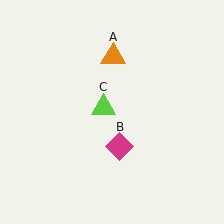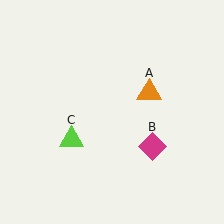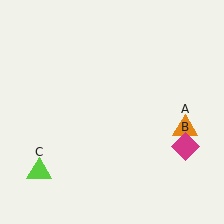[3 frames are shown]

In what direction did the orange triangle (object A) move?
The orange triangle (object A) moved down and to the right.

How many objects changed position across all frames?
3 objects changed position: orange triangle (object A), magenta diamond (object B), lime triangle (object C).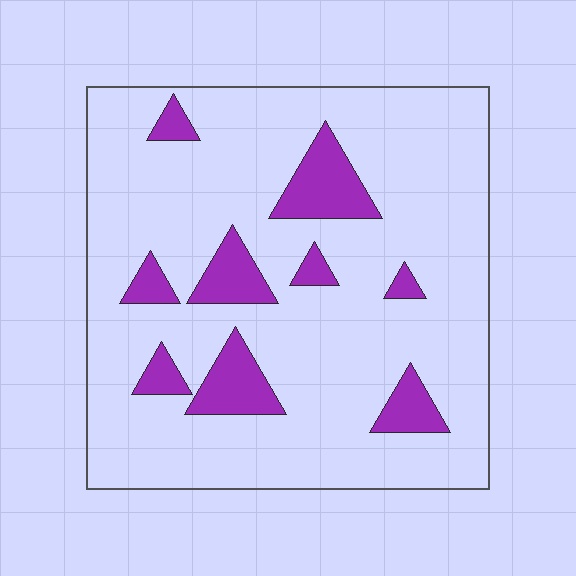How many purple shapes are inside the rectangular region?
9.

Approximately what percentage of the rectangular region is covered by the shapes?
Approximately 15%.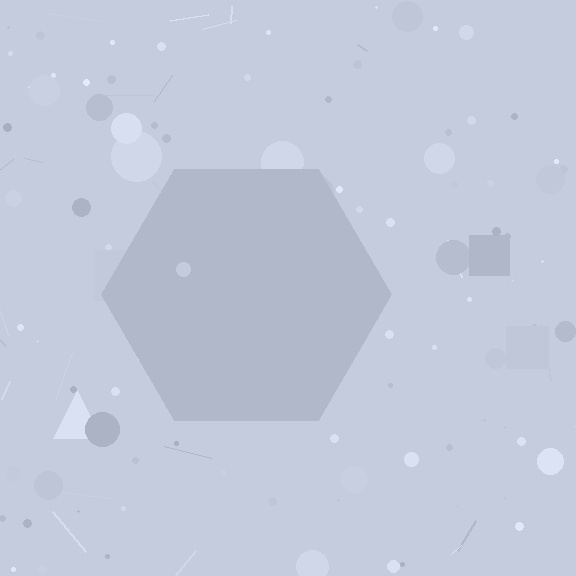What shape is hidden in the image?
A hexagon is hidden in the image.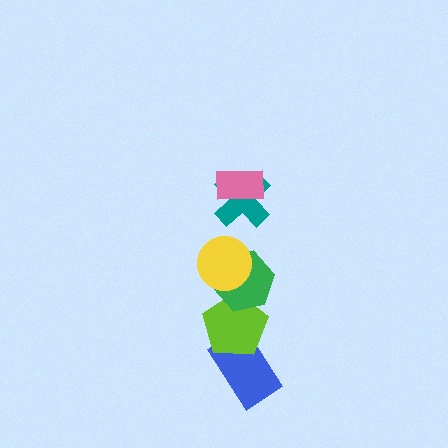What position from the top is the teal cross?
The teal cross is 2nd from the top.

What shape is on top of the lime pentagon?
The green hexagon is on top of the lime pentagon.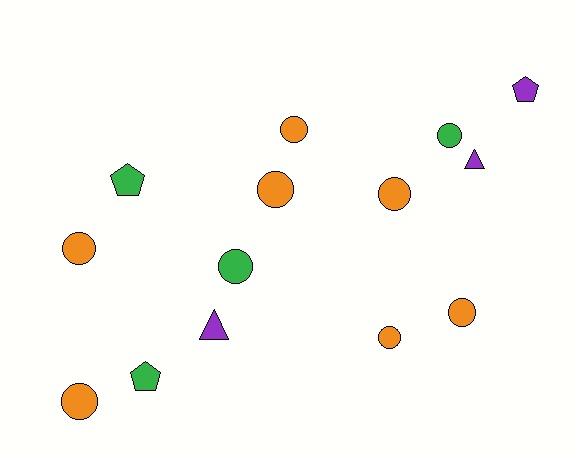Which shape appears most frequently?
Circle, with 9 objects.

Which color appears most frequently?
Orange, with 7 objects.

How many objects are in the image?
There are 14 objects.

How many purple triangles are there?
There are 2 purple triangles.